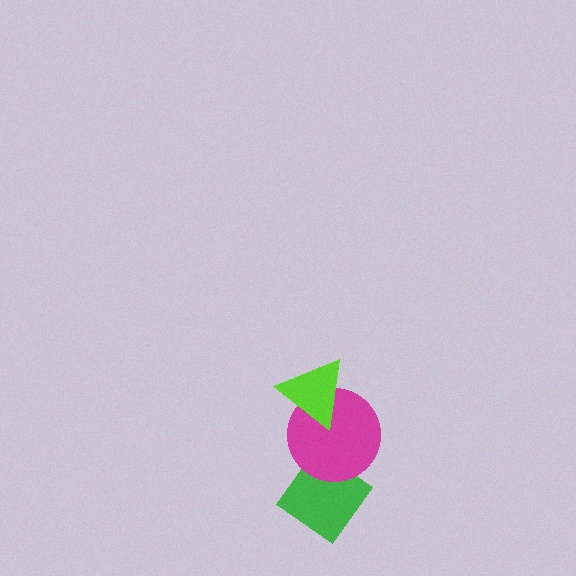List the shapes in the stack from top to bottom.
From top to bottom: the lime triangle, the magenta circle, the green diamond.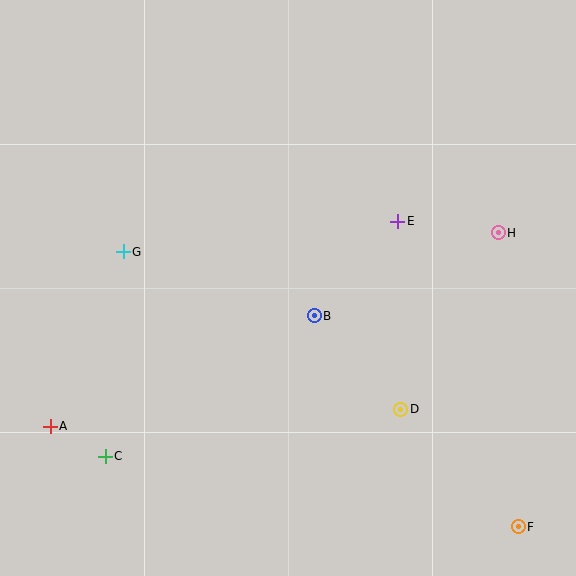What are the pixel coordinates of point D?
Point D is at (401, 409).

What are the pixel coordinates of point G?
Point G is at (123, 252).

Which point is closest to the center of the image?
Point B at (314, 316) is closest to the center.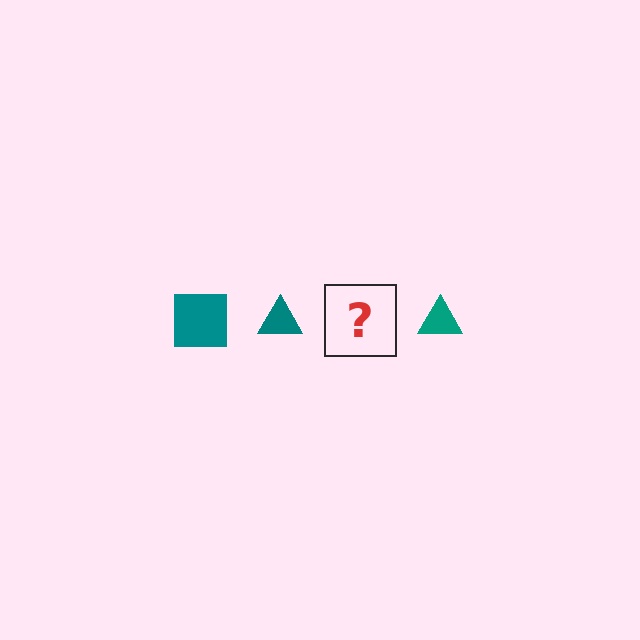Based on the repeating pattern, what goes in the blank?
The blank should be a teal square.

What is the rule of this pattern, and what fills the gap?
The rule is that the pattern cycles through square, triangle shapes in teal. The gap should be filled with a teal square.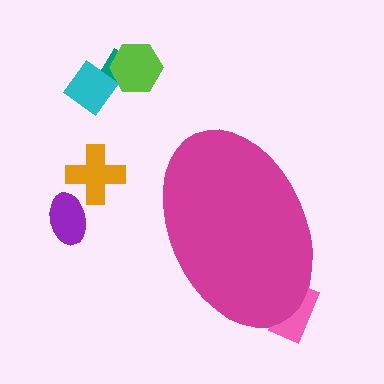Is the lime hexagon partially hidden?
No, the lime hexagon is fully visible.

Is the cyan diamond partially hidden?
No, the cyan diamond is fully visible.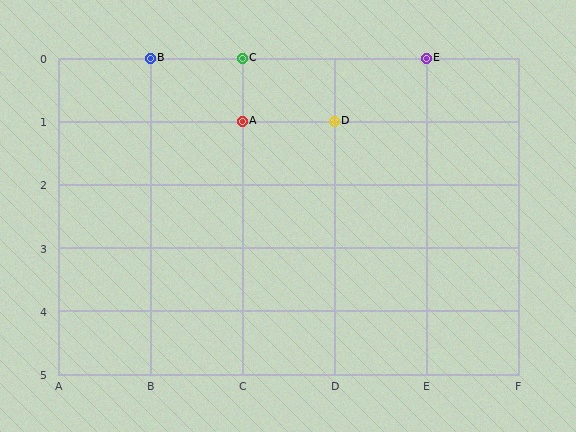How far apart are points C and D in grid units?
Points C and D are 1 column and 1 row apart (about 1.4 grid units diagonally).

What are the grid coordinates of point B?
Point B is at grid coordinates (B, 0).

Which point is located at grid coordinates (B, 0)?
Point B is at (B, 0).